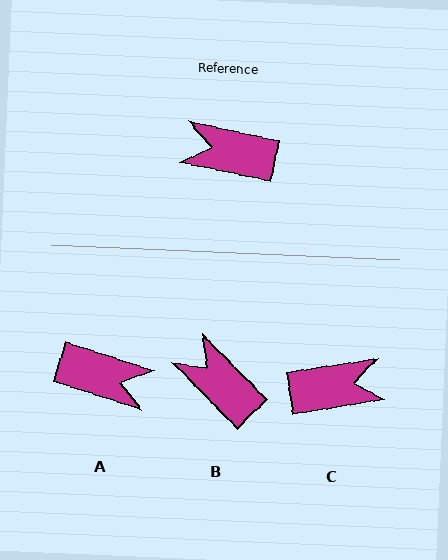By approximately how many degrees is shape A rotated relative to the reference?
Approximately 174 degrees counter-clockwise.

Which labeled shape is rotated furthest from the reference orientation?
A, about 174 degrees away.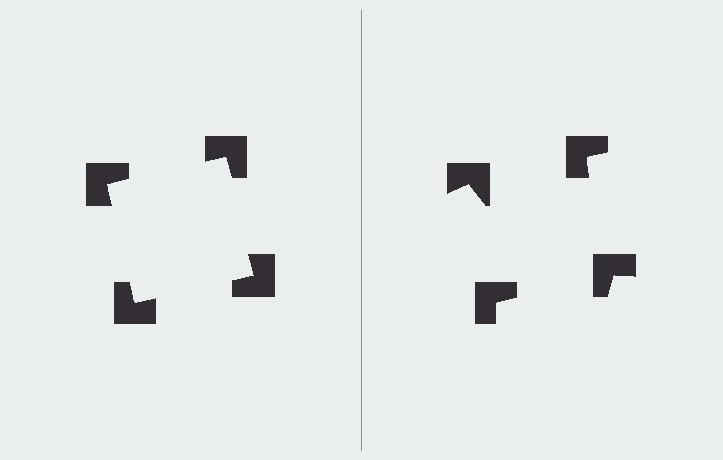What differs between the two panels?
The notched squares are positioned identically on both sides; only the wedge orientations differ. On the left they align to a square; on the right they are misaligned.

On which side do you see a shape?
An illusory square appears on the left side. On the right side the wedge cuts are rotated, so no coherent shape forms.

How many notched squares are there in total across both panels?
8 — 4 on each side.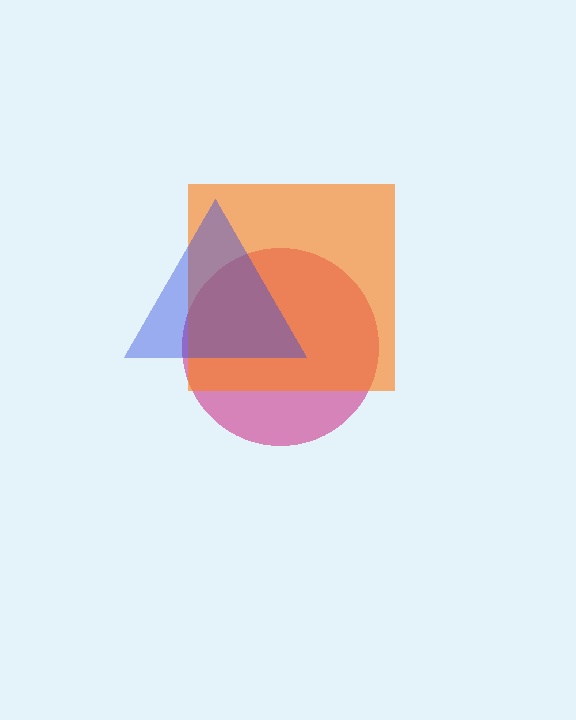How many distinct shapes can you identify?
There are 3 distinct shapes: a magenta circle, an orange square, a blue triangle.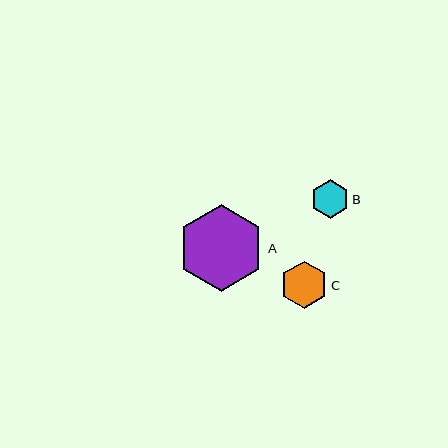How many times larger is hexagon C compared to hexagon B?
Hexagon C is approximately 1.2 times the size of hexagon B.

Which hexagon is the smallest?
Hexagon B is the smallest with a size of approximately 39 pixels.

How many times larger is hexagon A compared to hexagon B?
Hexagon A is approximately 2.2 times the size of hexagon B.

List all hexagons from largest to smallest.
From largest to smallest: A, C, B.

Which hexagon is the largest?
Hexagon A is the largest with a size of approximately 87 pixels.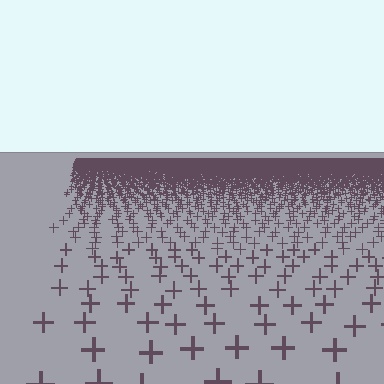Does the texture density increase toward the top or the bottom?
Density increases toward the top.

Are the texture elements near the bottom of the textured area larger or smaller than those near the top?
Larger. Near the bottom, elements are closer to the viewer and appear at a bigger on-screen size.